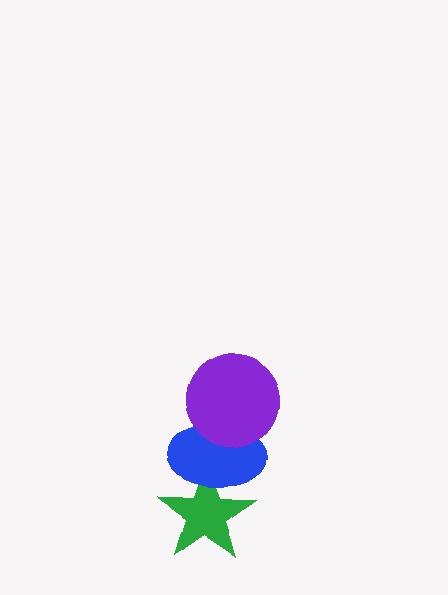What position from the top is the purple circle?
The purple circle is 1st from the top.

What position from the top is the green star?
The green star is 3rd from the top.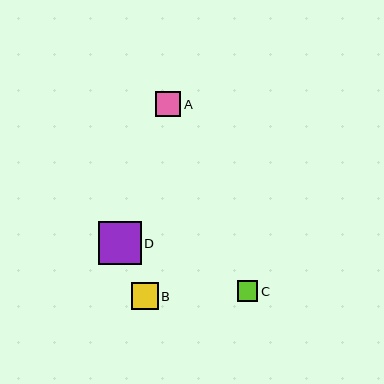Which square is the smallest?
Square C is the smallest with a size of approximately 21 pixels.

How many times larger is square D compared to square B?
Square D is approximately 1.6 times the size of square B.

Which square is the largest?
Square D is the largest with a size of approximately 43 pixels.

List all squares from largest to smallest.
From largest to smallest: D, B, A, C.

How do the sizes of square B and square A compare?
Square B and square A are approximately the same size.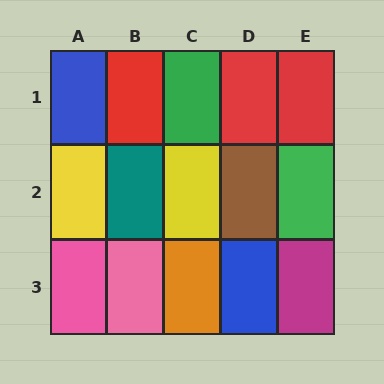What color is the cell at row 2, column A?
Yellow.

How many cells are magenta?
1 cell is magenta.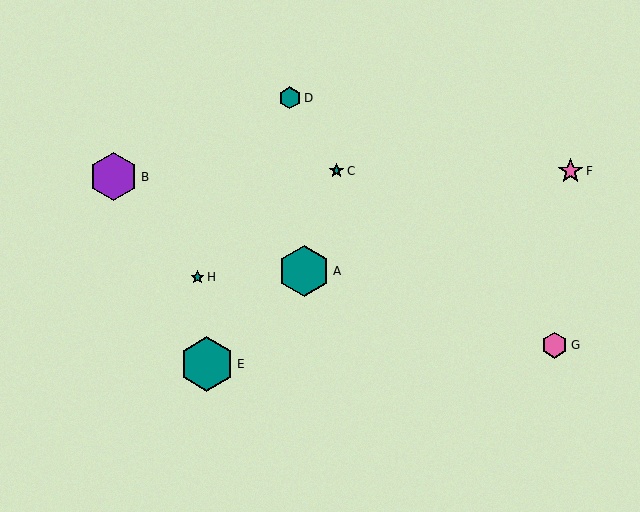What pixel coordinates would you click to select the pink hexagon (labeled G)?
Click at (555, 345) to select the pink hexagon G.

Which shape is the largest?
The teal hexagon (labeled E) is the largest.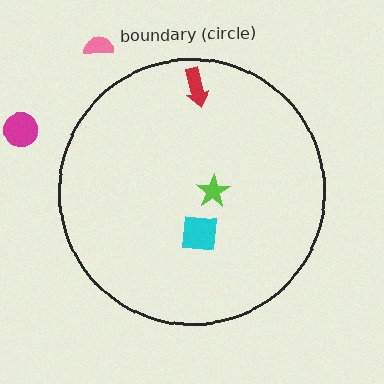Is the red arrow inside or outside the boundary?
Inside.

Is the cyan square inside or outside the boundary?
Inside.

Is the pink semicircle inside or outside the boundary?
Outside.